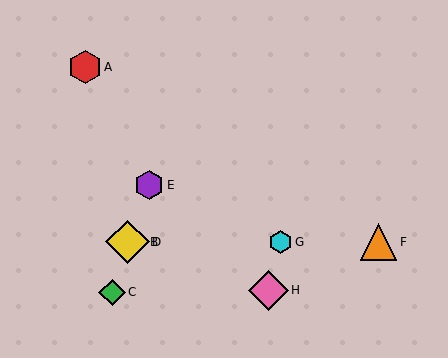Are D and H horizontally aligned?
No, D is at y≈242 and H is at y≈290.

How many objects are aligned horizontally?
4 objects (B, D, F, G) are aligned horizontally.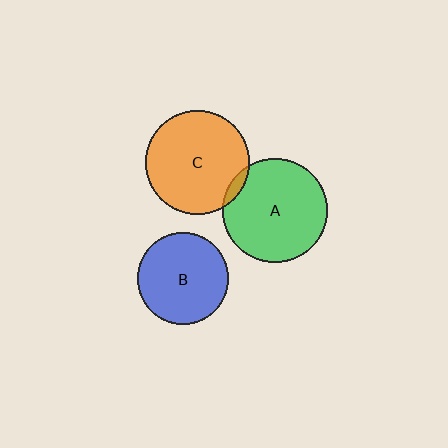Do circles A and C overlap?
Yes.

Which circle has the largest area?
Circle A (green).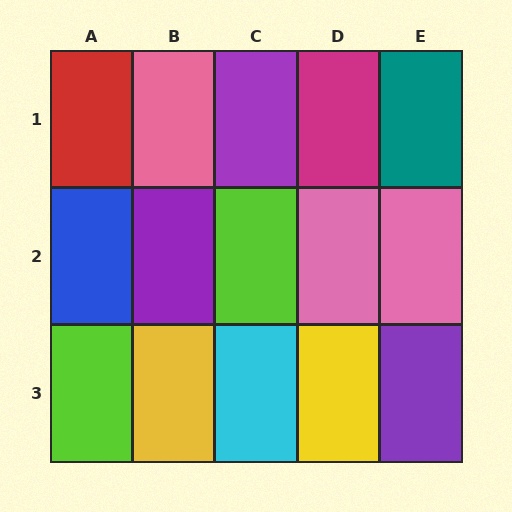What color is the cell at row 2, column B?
Purple.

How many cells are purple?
3 cells are purple.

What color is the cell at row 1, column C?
Purple.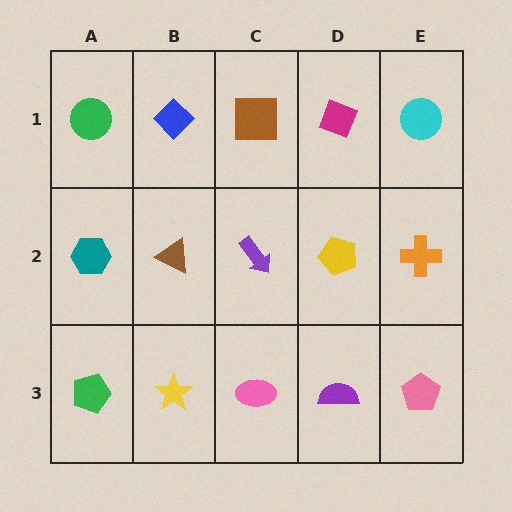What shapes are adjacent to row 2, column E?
A cyan circle (row 1, column E), a pink pentagon (row 3, column E), a yellow pentagon (row 2, column D).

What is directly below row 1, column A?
A teal hexagon.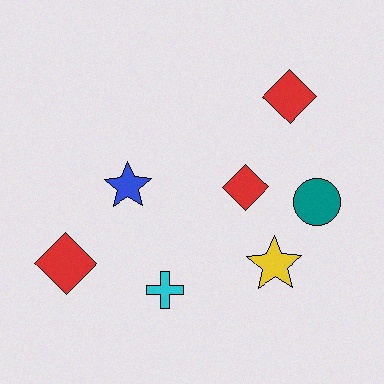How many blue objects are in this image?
There is 1 blue object.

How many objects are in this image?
There are 7 objects.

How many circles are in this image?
There is 1 circle.